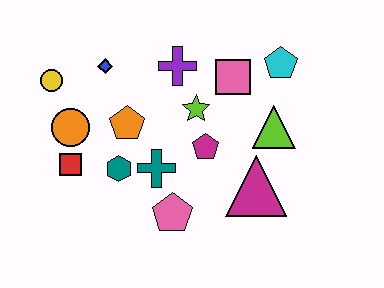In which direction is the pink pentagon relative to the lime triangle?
The pink pentagon is to the left of the lime triangle.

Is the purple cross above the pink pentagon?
Yes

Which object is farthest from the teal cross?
The cyan pentagon is farthest from the teal cross.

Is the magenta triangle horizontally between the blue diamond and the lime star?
No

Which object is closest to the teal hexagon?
The teal cross is closest to the teal hexagon.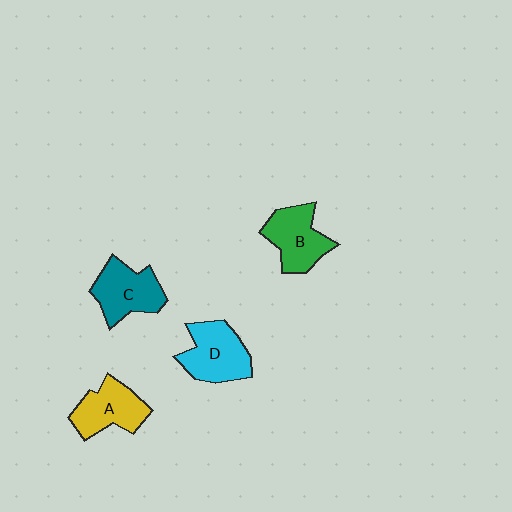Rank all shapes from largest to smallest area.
From largest to smallest: D (cyan), C (teal), B (green), A (yellow).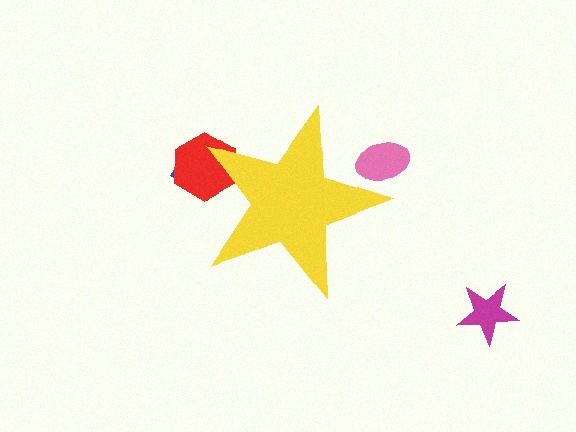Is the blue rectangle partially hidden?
Yes, the blue rectangle is partially hidden behind the yellow star.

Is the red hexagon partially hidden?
Yes, the red hexagon is partially hidden behind the yellow star.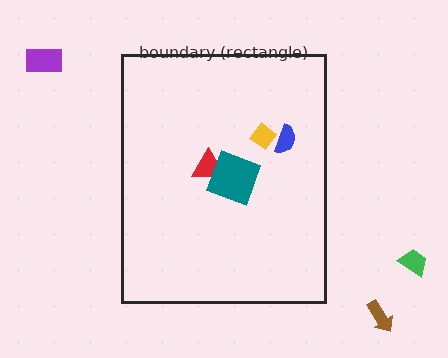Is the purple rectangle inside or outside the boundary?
Outside.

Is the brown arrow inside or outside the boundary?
Outside.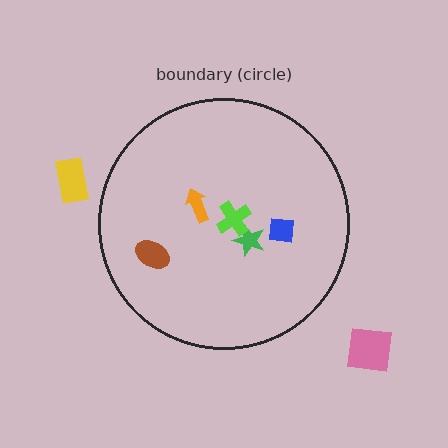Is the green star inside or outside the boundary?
Inside.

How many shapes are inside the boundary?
5 inside, 2 outside.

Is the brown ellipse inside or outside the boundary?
Inside.